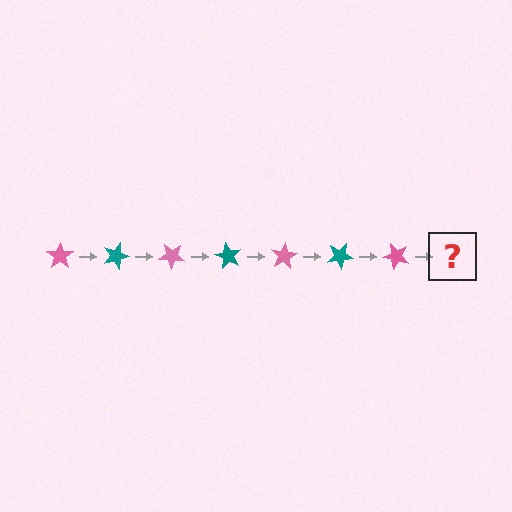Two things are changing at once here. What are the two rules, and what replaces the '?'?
The two rules are that it rotates 20 degrees each step and the color cycles through pink and teal. The '?' should be a teal star, rotated 140 degrees from the start.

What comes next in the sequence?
The next element should be a teal star, rotated 140 degrees from the start.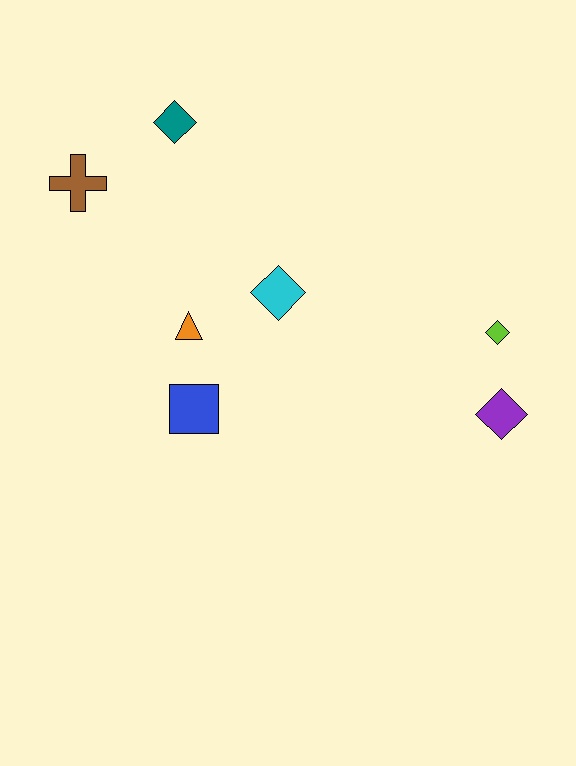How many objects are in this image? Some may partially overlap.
There are 7 objects.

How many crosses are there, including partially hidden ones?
There is 1 cross.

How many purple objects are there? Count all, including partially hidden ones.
There is 1 purple object.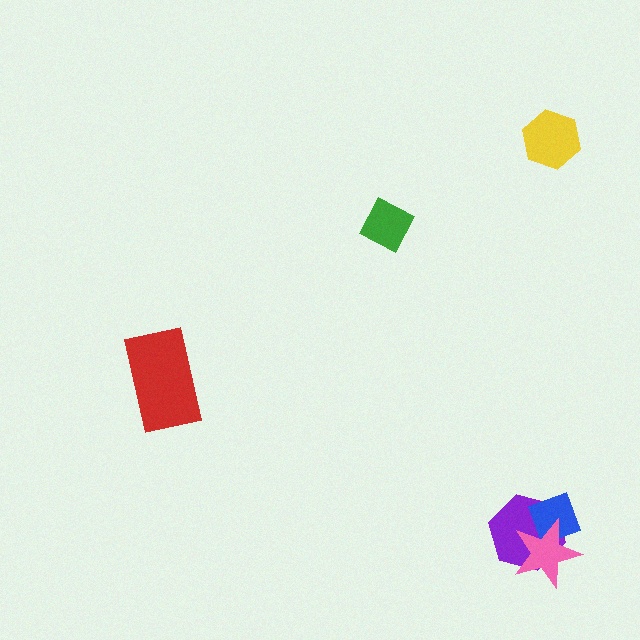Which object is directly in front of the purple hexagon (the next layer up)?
The blue diamond is directly in front of the purple hexagon.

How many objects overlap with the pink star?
2 objects overlap with the pink star.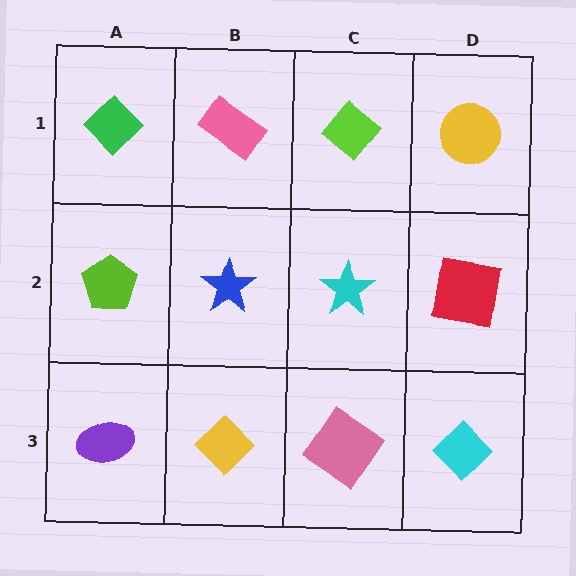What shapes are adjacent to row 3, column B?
A blue star (row 2, column B), a purple ellipse (row 3, column A), a pink diamond (row 3, column C).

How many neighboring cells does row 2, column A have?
3.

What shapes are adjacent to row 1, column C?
A cyan star (row 2, column C), a pink rectangle (row 1, column B), a yellow circle (row 1, column D).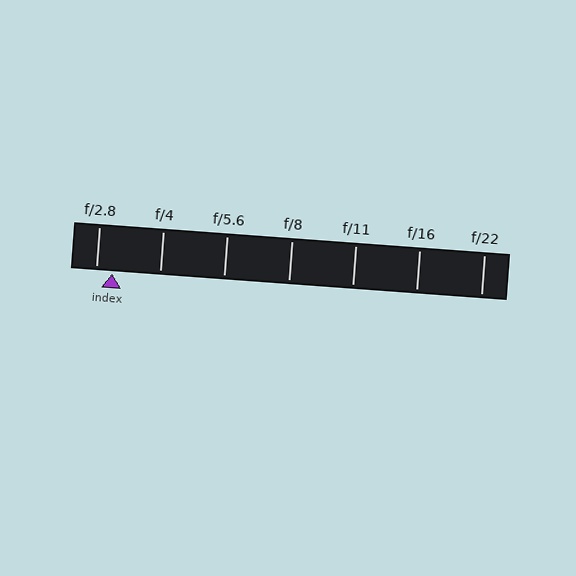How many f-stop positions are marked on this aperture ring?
There are 7 f-stop positions marked.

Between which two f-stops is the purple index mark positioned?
The index mark is between f/2.8 and f/4.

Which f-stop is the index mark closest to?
The index mark is closest to f/2.8.